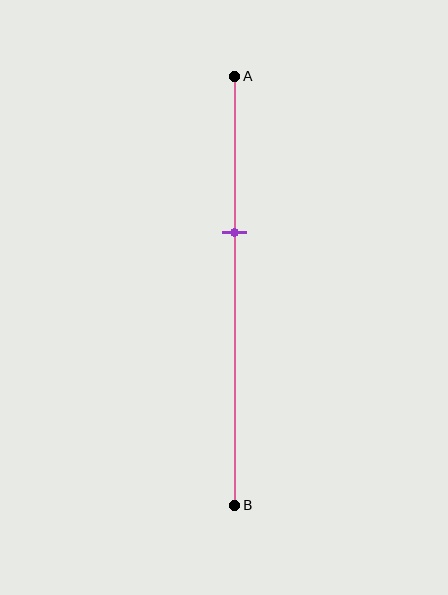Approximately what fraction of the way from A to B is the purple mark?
The purple mark is approximately 35% of the way from A to B.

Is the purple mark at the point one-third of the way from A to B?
No, the mark is at about 35% from A, not at the 33% one-third point.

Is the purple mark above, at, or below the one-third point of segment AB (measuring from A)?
The purple mark is below the one-third point of segment AB.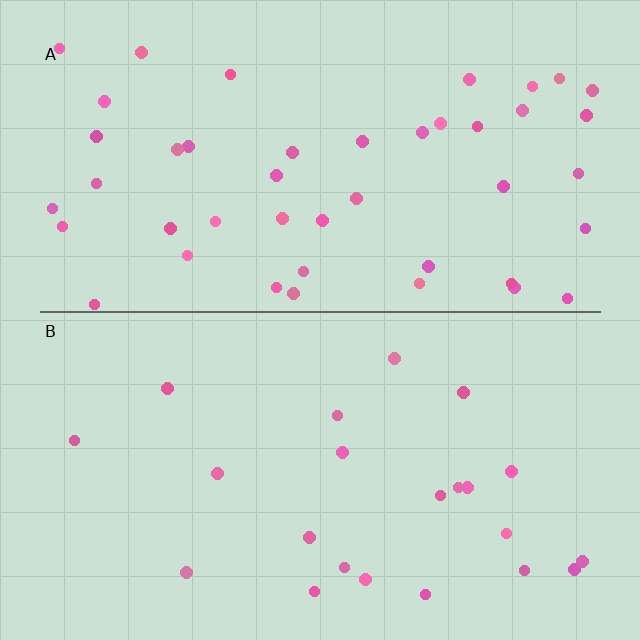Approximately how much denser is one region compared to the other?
Approximately 2.0× — region A over region B.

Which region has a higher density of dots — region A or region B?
A (the top).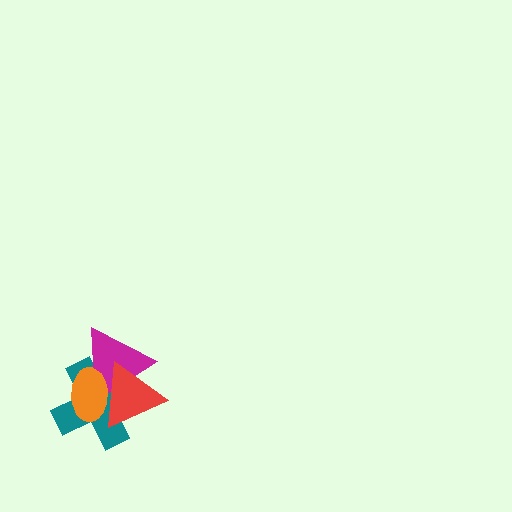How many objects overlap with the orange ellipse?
3 objects overlap with the orange ellipse.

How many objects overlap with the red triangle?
3 objects overlap with the red triangle.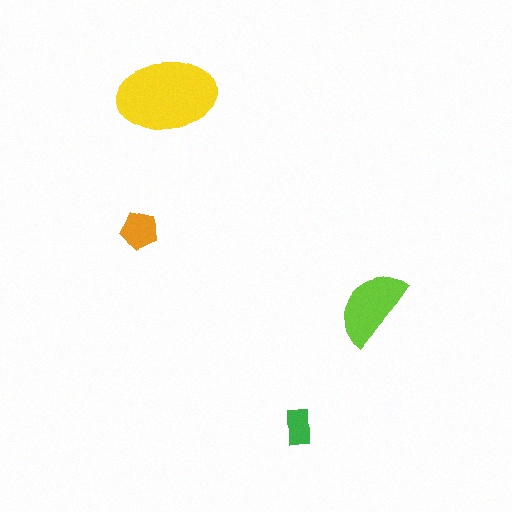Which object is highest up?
The yellow ellipse is topmost.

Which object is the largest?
The yellow ellipse.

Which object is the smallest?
The green rectangle.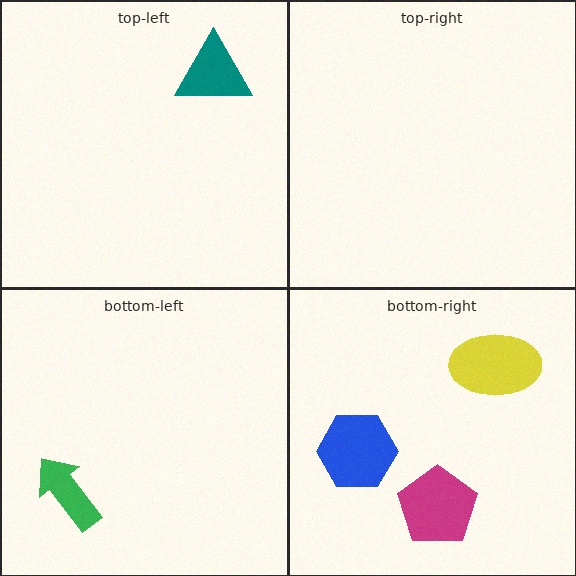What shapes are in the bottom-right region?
The yellow ellipse, the magenta pentagon, the blue hexagon.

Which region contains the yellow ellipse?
The bottom-right region.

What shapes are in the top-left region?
The teal triangle.